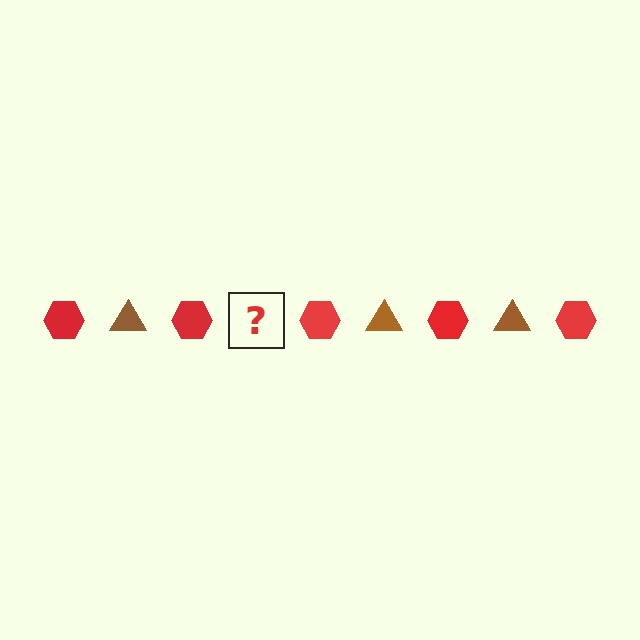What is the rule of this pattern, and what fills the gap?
The rule is that the pattern alternates between red hexagon and brown triangle. The gap should be filled with a brown triangle.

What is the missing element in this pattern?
The missing element is a brown triangle.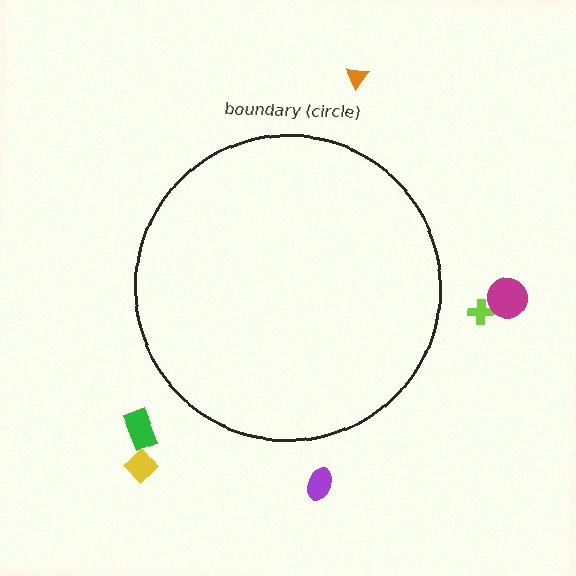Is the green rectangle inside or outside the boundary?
Outside.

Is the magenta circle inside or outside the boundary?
Outside.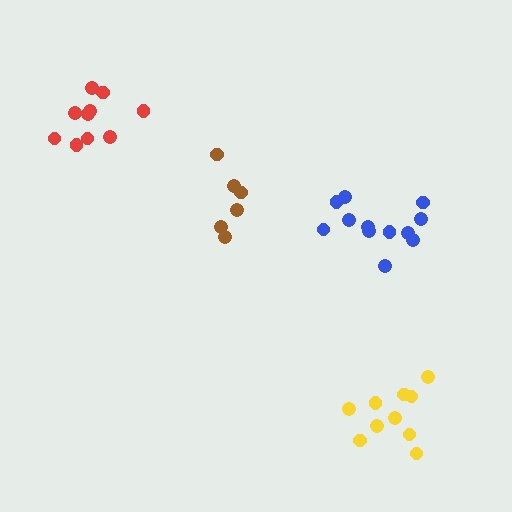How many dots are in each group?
Group 1: 12 dots, Group 2: 10 dots, Group 3: 6 dots, Group 4: 10 dots (38 total).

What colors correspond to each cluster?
The clusters are colored: blue, yellow, brown, red.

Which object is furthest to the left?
The red cluster is leftmost.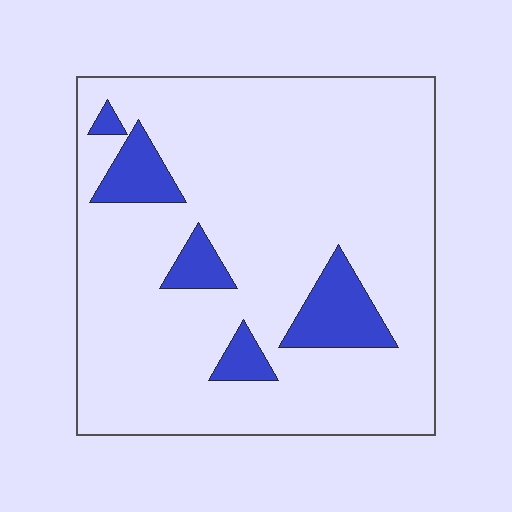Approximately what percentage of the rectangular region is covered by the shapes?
Approximately 10%.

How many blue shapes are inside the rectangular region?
5.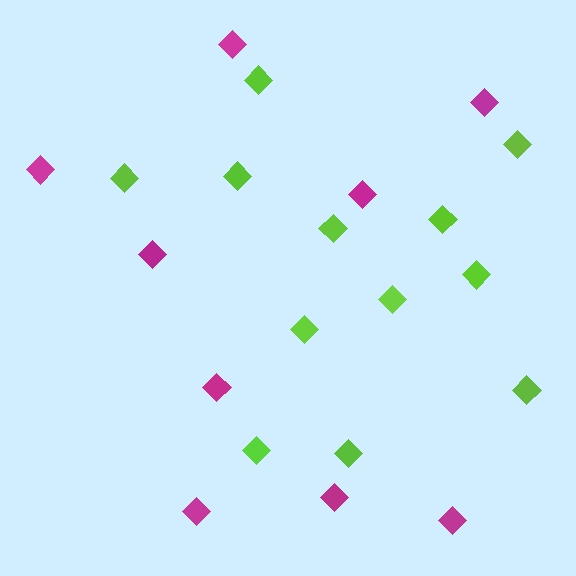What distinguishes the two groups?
There are 2 groups: one group of magenta diamonds (9) and one group of lime diamonds (12).